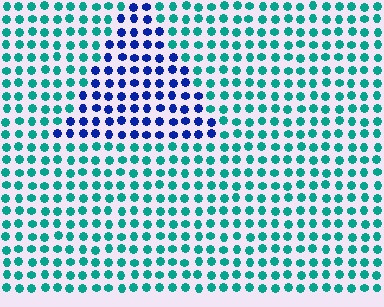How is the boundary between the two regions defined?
The boundary is defined purely by a slight shift in hue (about 59 degrees). Spacing, size, and orientation are identical on both sides.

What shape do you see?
I see a triangle.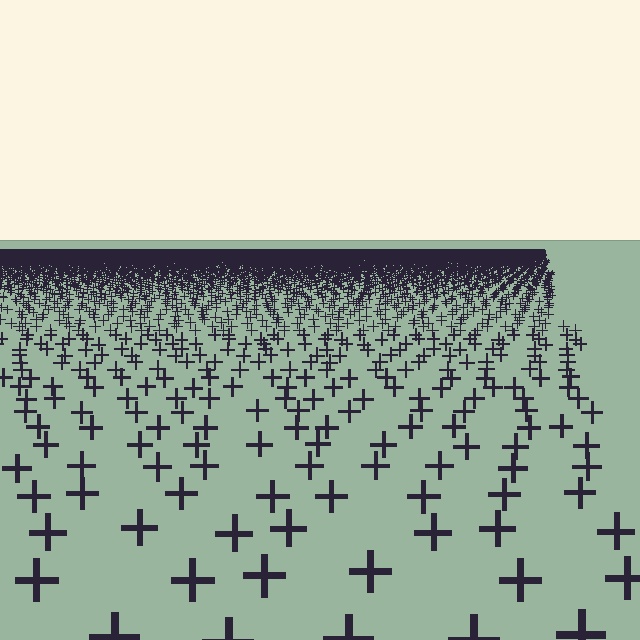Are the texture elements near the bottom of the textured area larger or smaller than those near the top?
Larger. Near the bottom, elements are closer to the viewer and appear at a bigger on-screen size.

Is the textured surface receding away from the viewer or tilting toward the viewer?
The surface is receding away from the viewer. Texture elements get smaller and denser toward the top.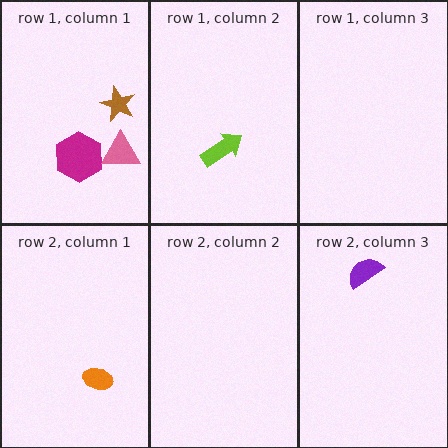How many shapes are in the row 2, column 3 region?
1.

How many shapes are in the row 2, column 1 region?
1.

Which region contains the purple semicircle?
The row 2, column 3 region.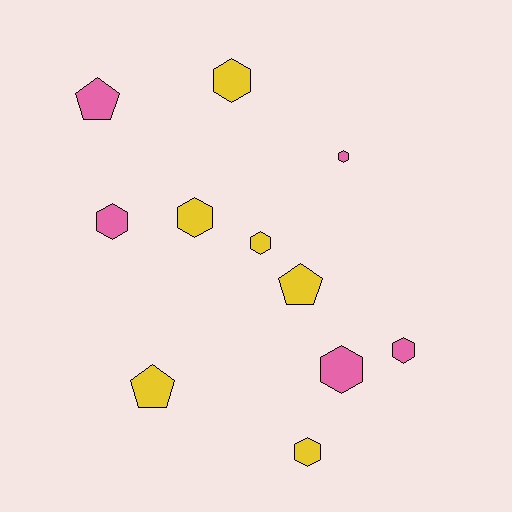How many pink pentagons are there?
There is 1 pink pentagon.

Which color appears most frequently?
Yellow, with 6 objects.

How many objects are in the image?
There are 11 objects.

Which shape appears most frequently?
Hexagon, with 8 objects.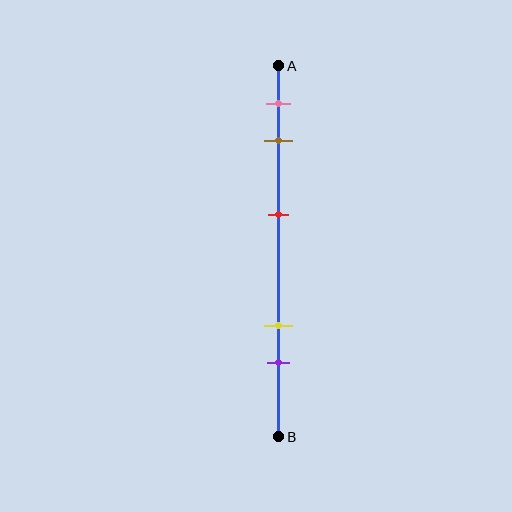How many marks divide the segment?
There are 5 marks dividing the segment.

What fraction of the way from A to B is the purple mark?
The purple mark is approximately 80% (0.8) of the way from A to B.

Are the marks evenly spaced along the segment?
No, the marks are not evenly spaced.